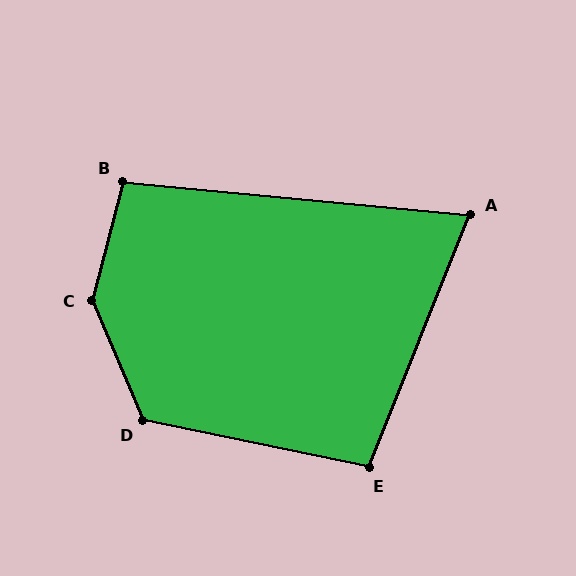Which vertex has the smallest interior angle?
A, at approximately 74 degrees.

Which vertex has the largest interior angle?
C, at approximately 142 degrees.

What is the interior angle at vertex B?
Approximately 99 degrees (obtuse).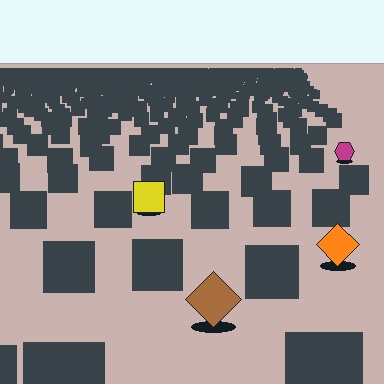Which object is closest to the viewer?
The brown diamond is closest. The texture marks near it are larger and more spread out.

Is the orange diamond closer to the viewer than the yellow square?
Yes. The orange diamond is closer — you can tell from the texture gradient: the ground texture is coarser near it.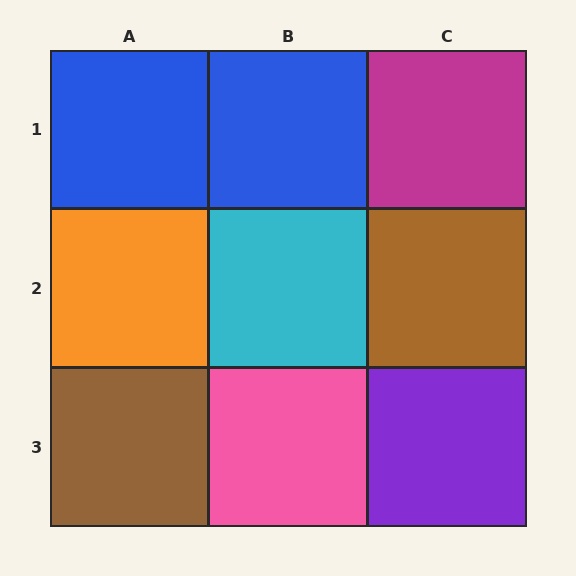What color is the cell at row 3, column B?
Pink.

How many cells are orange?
1 cell is orange.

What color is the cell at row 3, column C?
Purple.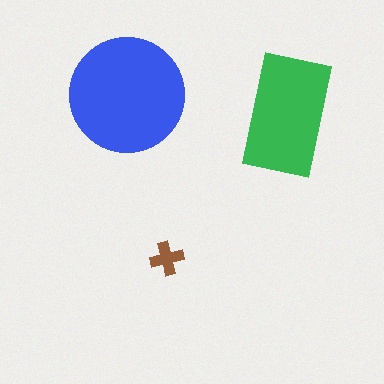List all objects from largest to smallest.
The blue circle, the green rectangle, the brown cross.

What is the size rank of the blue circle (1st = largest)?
1st.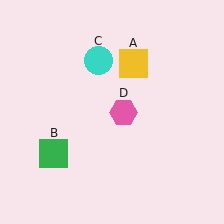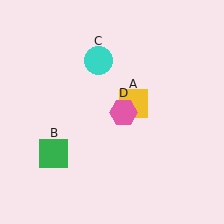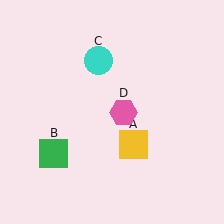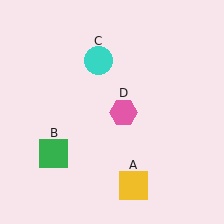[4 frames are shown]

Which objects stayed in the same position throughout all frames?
Green square (object B) and cyan circle (object C) and pink hexagon (object D) remained stationary.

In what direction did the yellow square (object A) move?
The yellow square (object A) moved down.